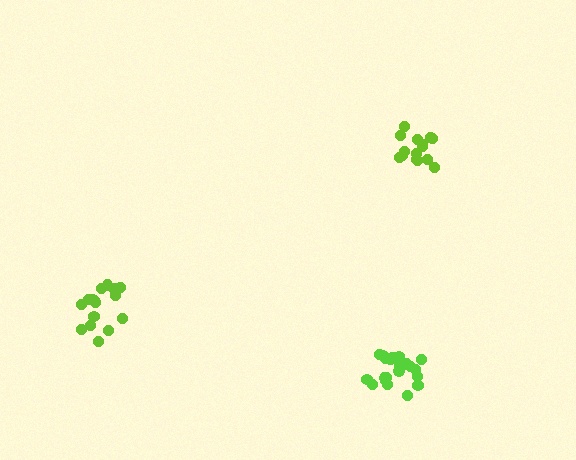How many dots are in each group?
Group 1: 17 dots, Group 2: 15 dots, Group 3: 21 dots (53 total).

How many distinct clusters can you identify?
There are 3 distinct clusters.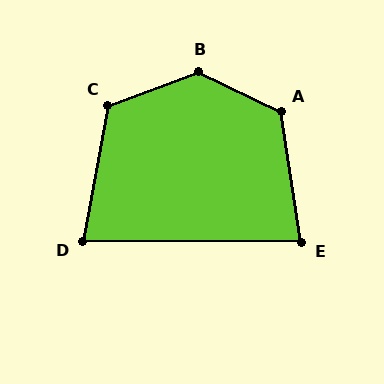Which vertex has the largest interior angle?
B, at approximately 134 degrees.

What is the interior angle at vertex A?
Approximately 124 degrees (obtuse).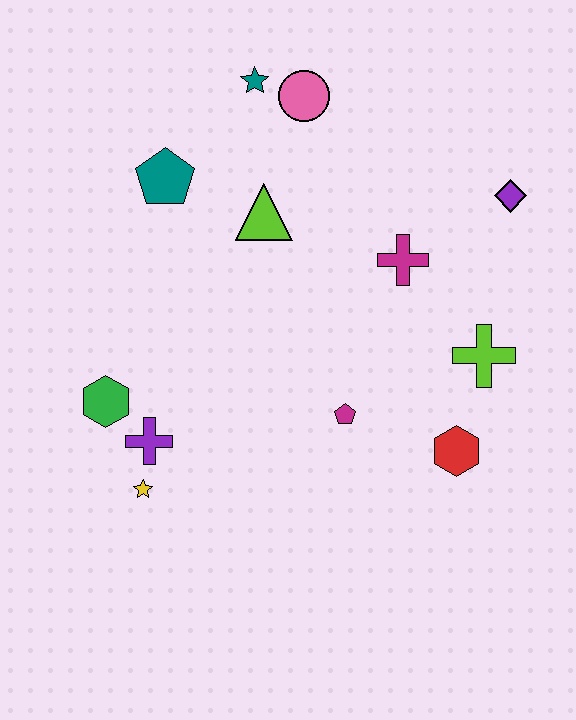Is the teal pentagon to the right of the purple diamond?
No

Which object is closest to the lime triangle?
The teal pentagon is closest to the lime triangle.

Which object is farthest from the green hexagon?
The purple diamond is farthest from the green hexagon.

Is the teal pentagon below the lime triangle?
No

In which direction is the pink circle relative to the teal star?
The pink circle is to the right of the teal star.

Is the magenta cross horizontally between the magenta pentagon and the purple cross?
No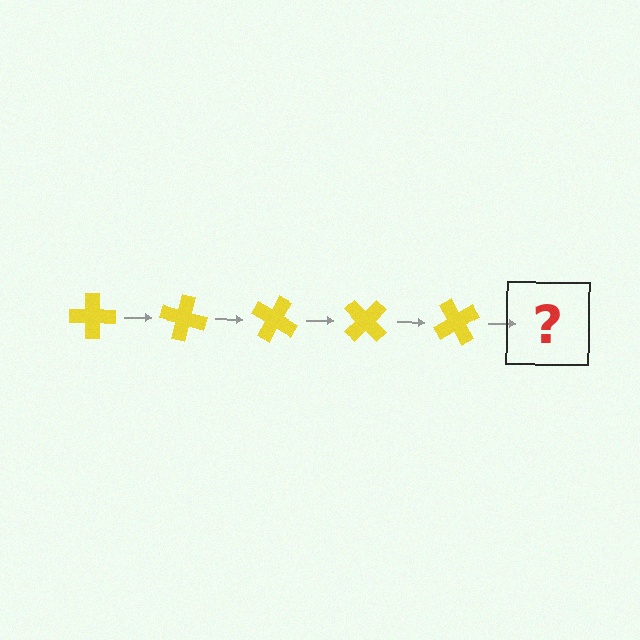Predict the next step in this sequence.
The next step is a yellow cross rotated 75 degrees.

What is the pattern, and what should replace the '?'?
The pattern is that the cross rotates 15 degrees each step. The '?' should be a yellow cross rotated 75 degrees.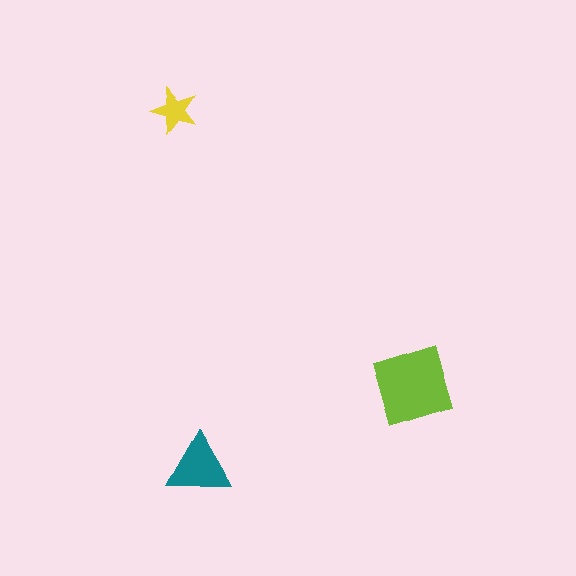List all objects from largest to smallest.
The lime square, the teal triangle, the yellow star.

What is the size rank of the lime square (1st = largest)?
1st.